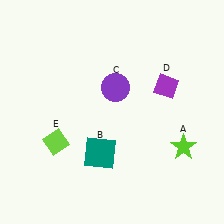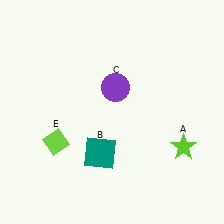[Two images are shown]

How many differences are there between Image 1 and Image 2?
There is 1 difference between the two images.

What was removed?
The purple diamond (D) was removed in Image 2.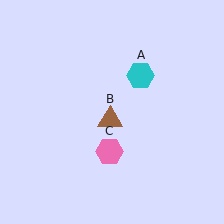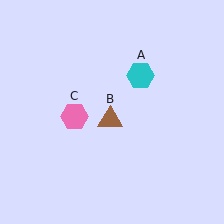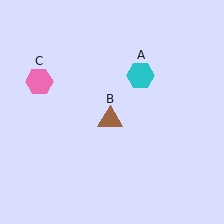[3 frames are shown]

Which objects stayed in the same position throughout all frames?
Cyan hexagon (object A) and brown triangle (object B) remained stationary.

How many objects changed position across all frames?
1 object changed position: pink hexagon (object C).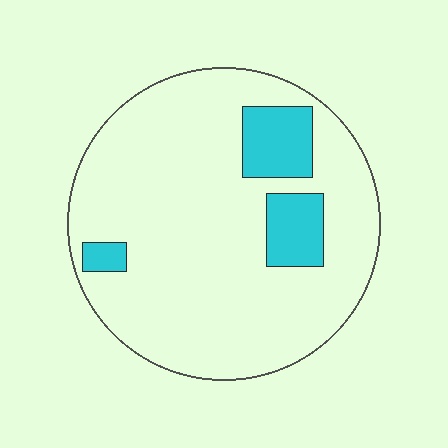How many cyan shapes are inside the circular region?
3.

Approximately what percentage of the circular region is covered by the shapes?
Approximately 15%.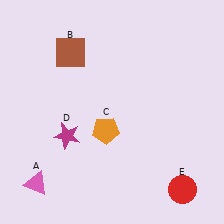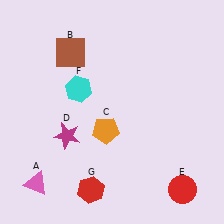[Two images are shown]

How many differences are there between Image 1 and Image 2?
There are 2 differences between the two images.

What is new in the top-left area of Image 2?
A cyan hexagon (F) was added in the top-left area of Image 2.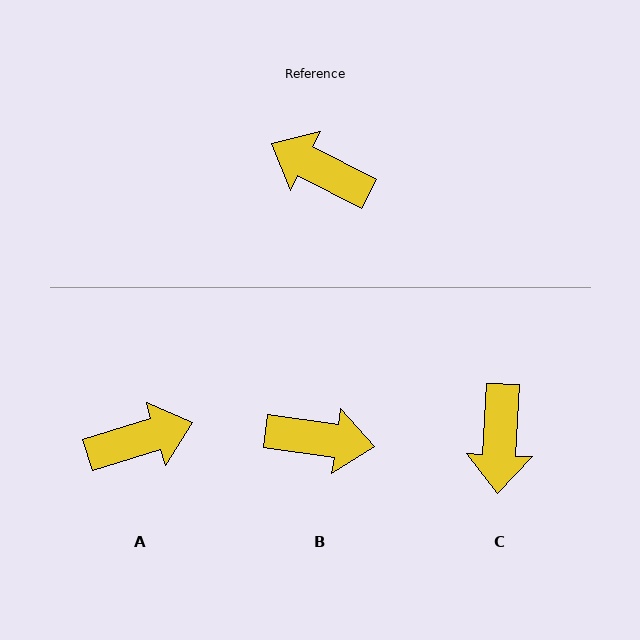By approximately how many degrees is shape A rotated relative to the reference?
Approximately 136 degrees clockwise.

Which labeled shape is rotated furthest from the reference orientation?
B, about 161 degrees away.